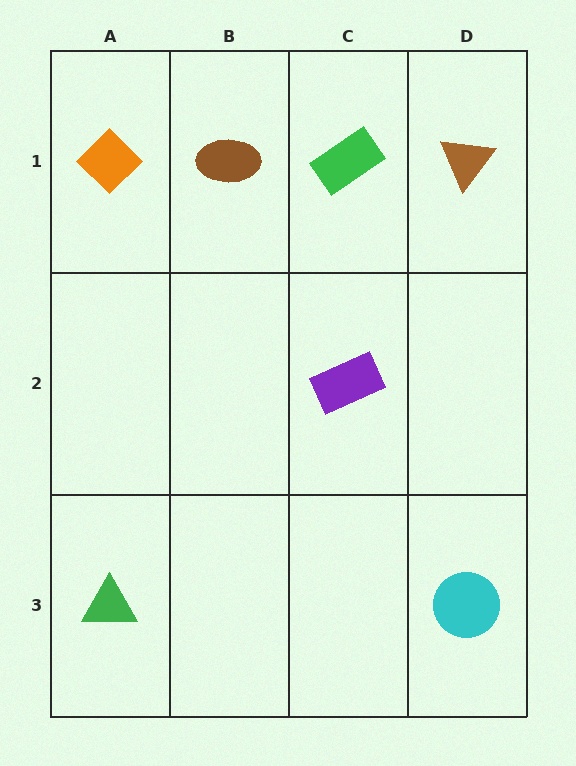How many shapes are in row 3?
2 shapes.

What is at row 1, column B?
A brown ellipse.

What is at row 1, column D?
A brown triangle.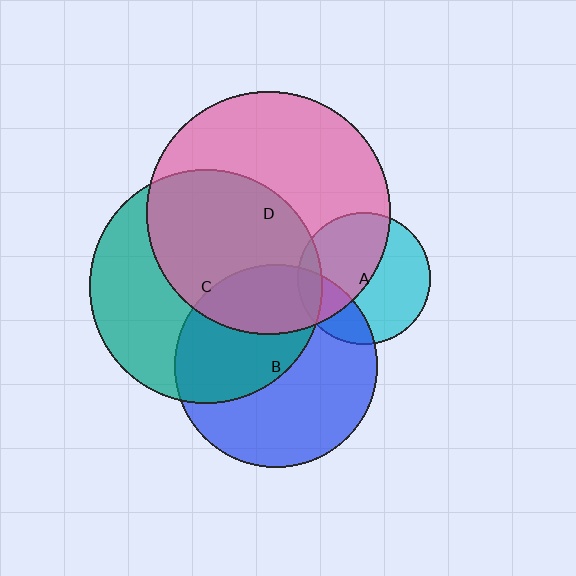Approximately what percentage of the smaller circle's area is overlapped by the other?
Approximately 45%.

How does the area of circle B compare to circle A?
Approximately 2.3 times.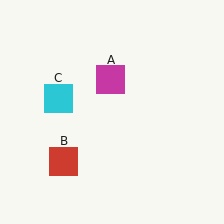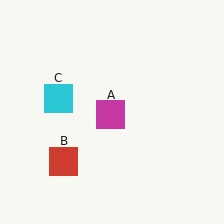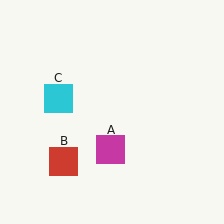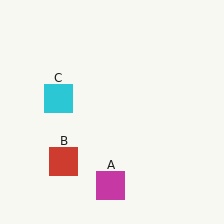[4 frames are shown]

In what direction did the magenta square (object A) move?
The magenta square (object A) moved down.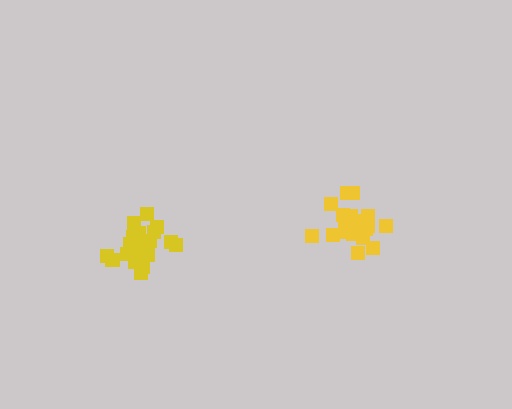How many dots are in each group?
Group 1: 21 dots, Group 2: 19 dots (40 total).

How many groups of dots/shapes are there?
There are 2 groups.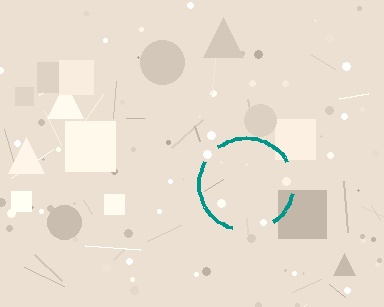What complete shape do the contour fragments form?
The contour fragments form a circle.